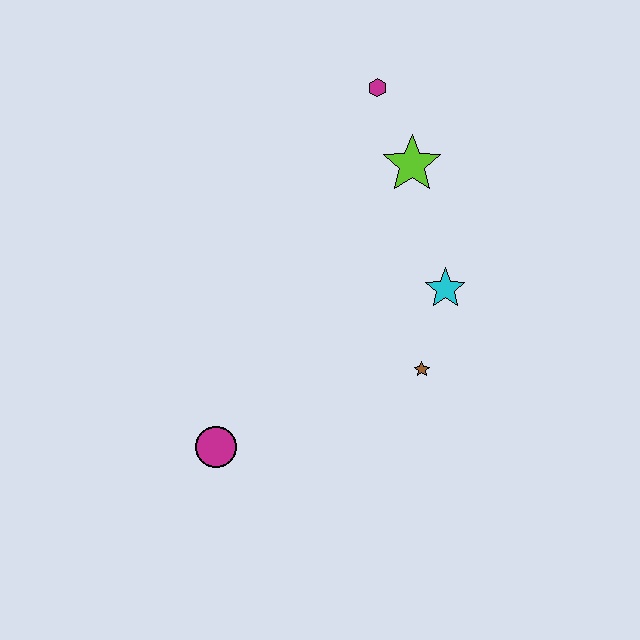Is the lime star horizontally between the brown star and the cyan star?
No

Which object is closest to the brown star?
The cyan star is closest to the brown star.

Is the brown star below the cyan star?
Yes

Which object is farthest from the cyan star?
The magenta circle is farthest from the cyan star.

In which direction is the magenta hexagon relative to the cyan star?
The magenta hexagon is above the cyan star.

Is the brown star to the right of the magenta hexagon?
Yes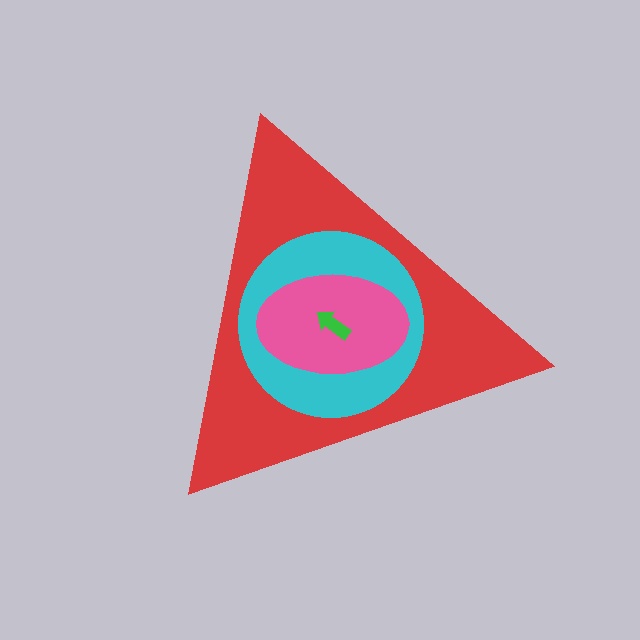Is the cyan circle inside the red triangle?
Yes.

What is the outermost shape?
The red triangle.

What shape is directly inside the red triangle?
The cyan circle.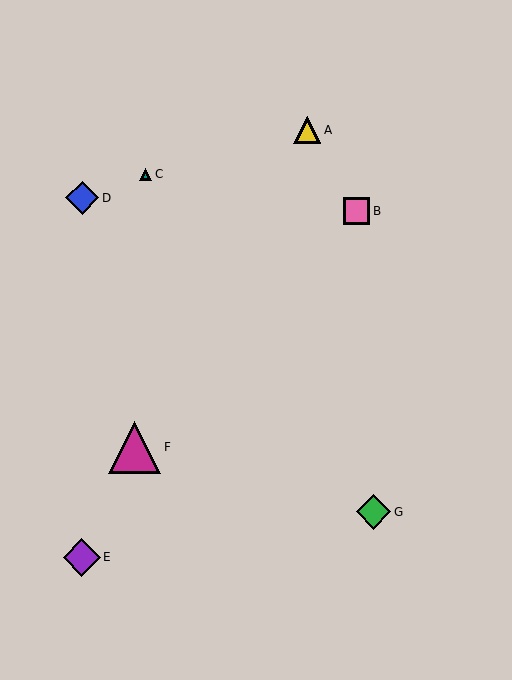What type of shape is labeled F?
Shape F is a magenta triangle.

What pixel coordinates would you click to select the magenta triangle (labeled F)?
Click at (134, 447) to select the magenta triangle F.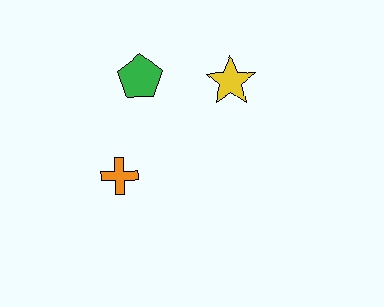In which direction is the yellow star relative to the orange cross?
The yellow star is to the right of the orange cross.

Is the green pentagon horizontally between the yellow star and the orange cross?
Yes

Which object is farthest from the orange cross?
The yellow star is farthest from the orange cross.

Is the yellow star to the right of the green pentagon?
Yes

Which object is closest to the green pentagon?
The yellow star is closest to the green pentagon.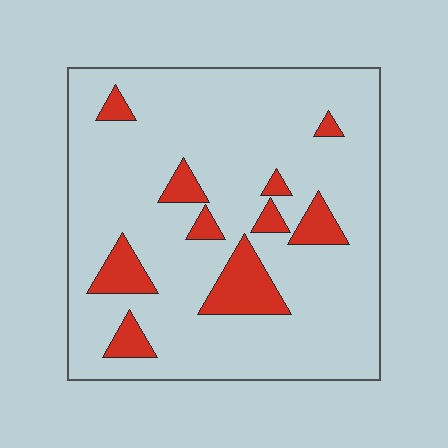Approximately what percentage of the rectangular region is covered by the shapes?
Approximately 15%.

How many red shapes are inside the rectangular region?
10.